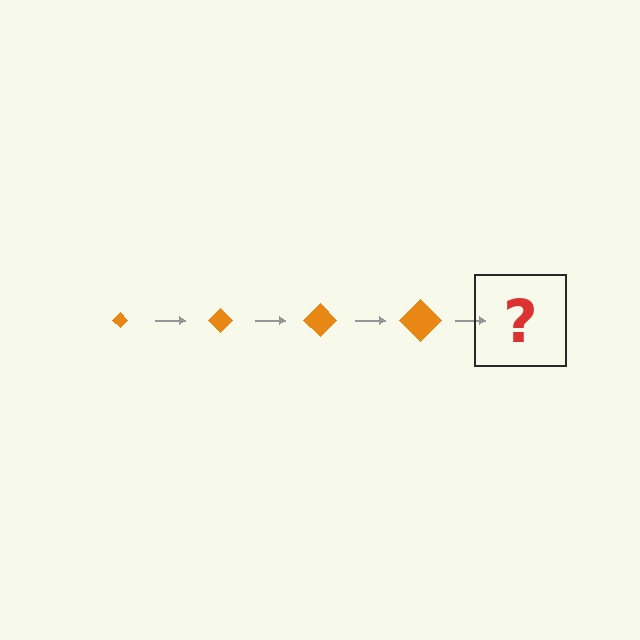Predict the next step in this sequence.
The next step is an orange diamond, larger than the previous one.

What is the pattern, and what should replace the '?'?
The pattern is that the diamond gets progressively larger each step. The '?' should be an orange diamond, larger than the previous one.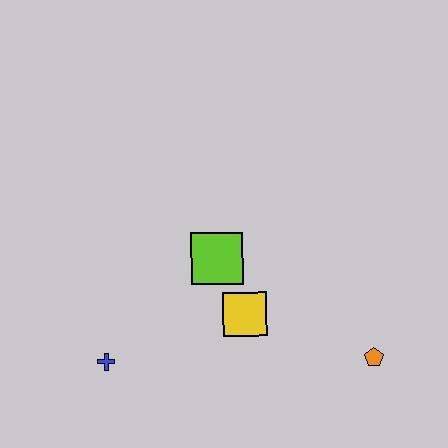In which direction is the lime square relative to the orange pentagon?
The lime square is to the left of the orange pentagon.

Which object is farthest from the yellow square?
The blue cross is farthest from the yellow square.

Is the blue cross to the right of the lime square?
No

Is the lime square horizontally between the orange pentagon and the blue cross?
Yes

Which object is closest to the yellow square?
The lime square is closest to the yellow square.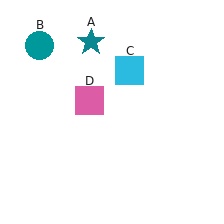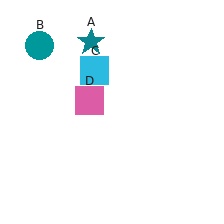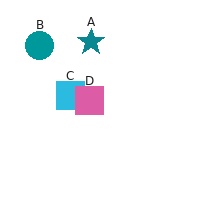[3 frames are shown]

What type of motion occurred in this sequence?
The cyan square (object C) rotated counterclockwise around the center of the scene.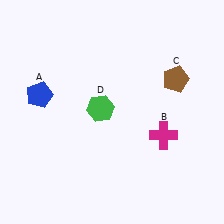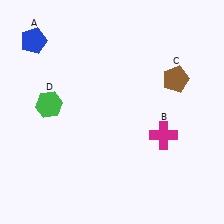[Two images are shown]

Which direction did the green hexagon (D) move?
The green hexagon (D) moved left.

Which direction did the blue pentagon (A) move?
The blue pentagon (A) moved up.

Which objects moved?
The objects that moved are: the blue pentagon (A), the green hexagon (D).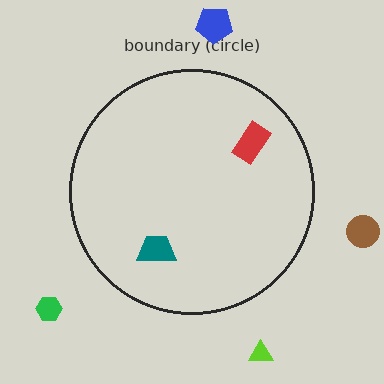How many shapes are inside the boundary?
2 inside, 4 outside.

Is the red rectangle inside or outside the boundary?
Inside.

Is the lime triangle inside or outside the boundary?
Outside.